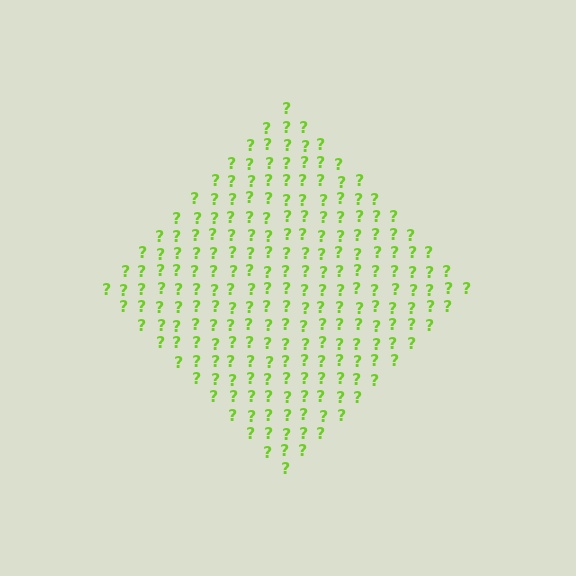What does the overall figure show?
The overall figure shows a diamond.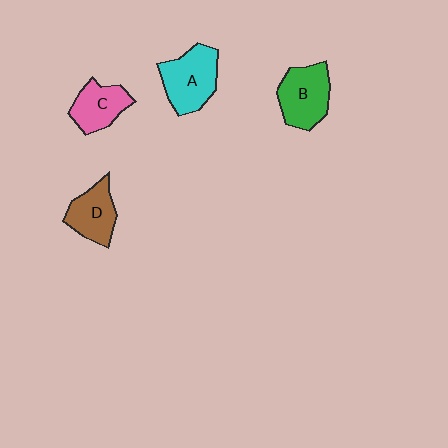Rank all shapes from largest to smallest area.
From largest to smallest: A (cyan), B (green), D (brown), C (pink).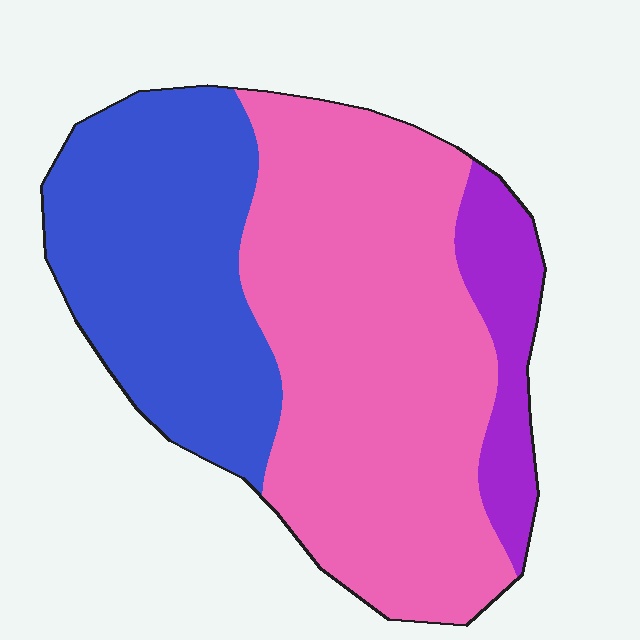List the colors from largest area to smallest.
From largest to smallest: pink, blue, purple.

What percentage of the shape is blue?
Blue covers 34% of the shape.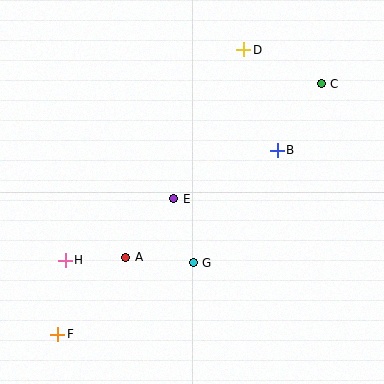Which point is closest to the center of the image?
Point E at (174, 199) is closest to the center.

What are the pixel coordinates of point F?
Point F is at (58, 334).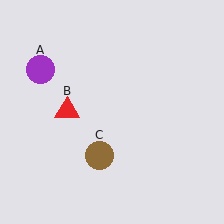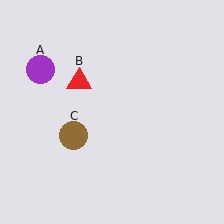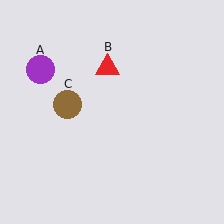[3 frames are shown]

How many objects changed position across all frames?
2 objects changed position: red triangle (object B), brown circle (object C).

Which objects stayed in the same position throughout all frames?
Purple circle (object A) remained stationary.